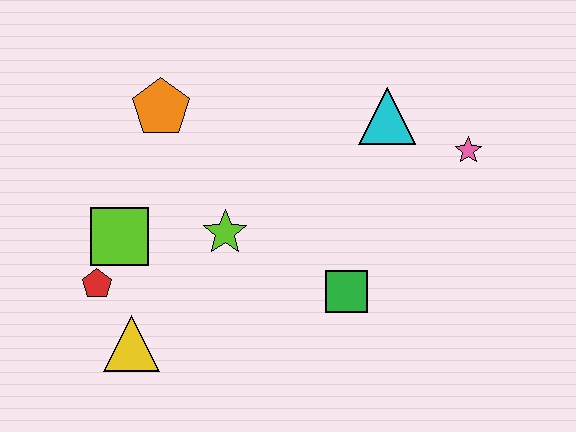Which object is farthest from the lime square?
The pink star is farthest from the lime square.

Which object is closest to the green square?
The lime star is closest to the green square.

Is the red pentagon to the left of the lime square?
Yes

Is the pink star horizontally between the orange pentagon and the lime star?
No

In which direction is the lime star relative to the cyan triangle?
The lime star is to the left of the cyan triangle.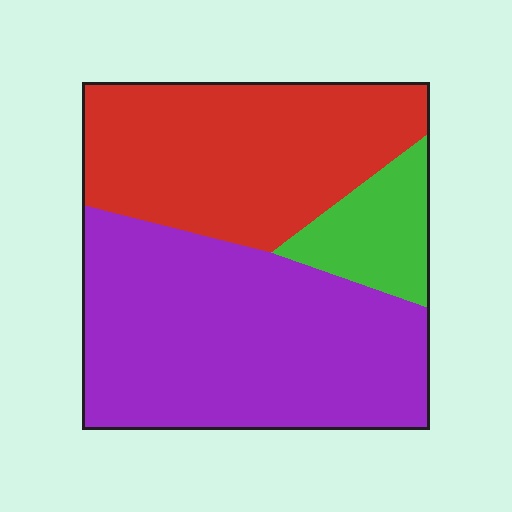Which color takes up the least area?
Green, at roughly 10%.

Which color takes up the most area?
Purple, at roughly 50%.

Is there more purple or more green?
Purple.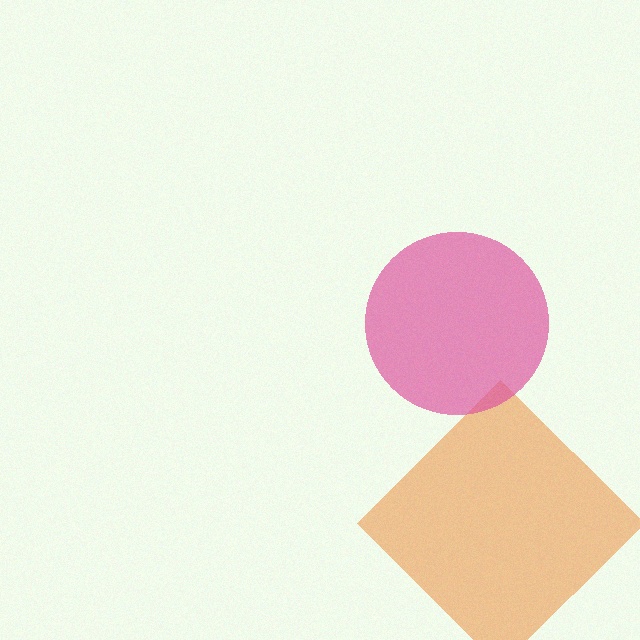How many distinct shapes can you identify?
There are 2 distinct shapes: an orange diamond, a pink circle.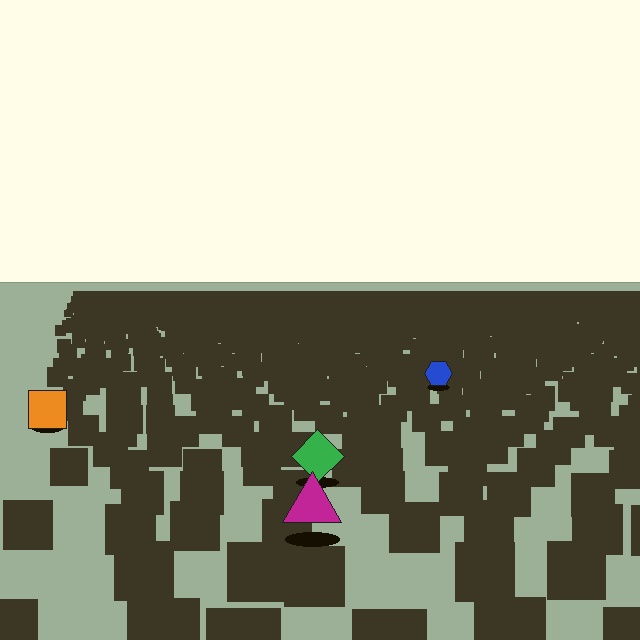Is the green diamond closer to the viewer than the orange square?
Yes. The green diamond is closer — you can tell from the texture gradient: the ground texture is coarser near it.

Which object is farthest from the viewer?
The blue hexagon is farthest from the viewer. It appears smaller and the ground texture around it is denser.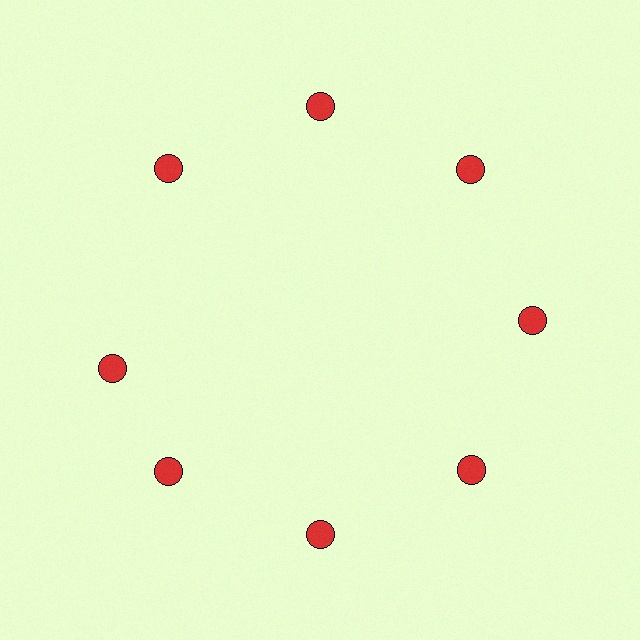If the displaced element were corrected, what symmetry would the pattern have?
It would have 8-fold rotational symmetry — the pattern would map onto itself every 45 degrees.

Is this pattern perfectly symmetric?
No. The 8 red circles are arranged in a ring, but one element near the 9 o'clock position is rotated out of alignment along the ring, breaking the 8-fold rotational symmetry.